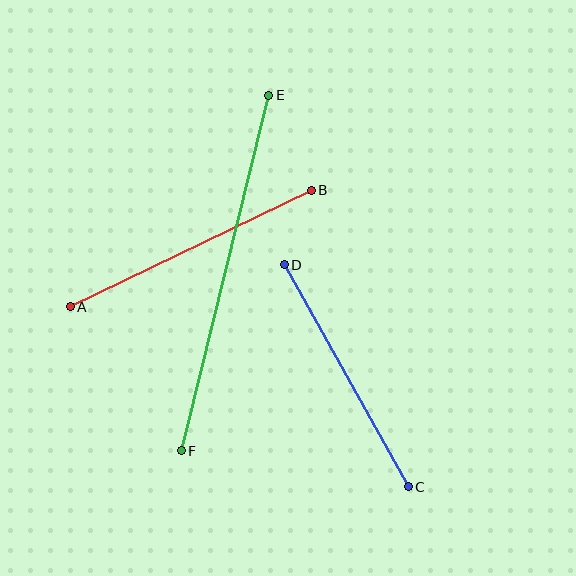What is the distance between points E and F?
The distance is approximately 366 pixels.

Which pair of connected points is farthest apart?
Points E and F are farthest apart.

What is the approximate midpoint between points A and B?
The midpoint is at approximately (191, 248) pixels.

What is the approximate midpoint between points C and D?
The midpoint is at approximately (346, 376) pixels.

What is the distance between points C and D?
The distance is approximately 254 pixels.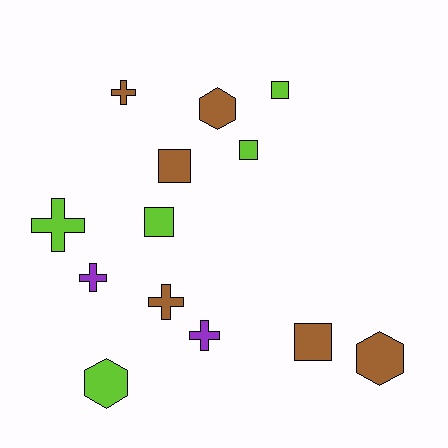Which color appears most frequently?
Brown, with 6 objects.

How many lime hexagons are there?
There is 1 lime hexagon.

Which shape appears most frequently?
Square, with 5 objects.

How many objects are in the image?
There are 13 objects.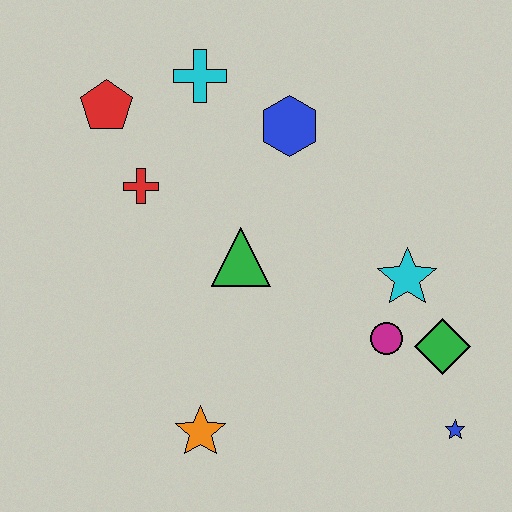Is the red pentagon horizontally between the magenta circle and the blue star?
No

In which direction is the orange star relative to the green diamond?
The orange star is to the left of the green diamond.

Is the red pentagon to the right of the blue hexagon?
No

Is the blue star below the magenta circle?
Yes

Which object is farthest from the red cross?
The blue star is farthest from the red cross.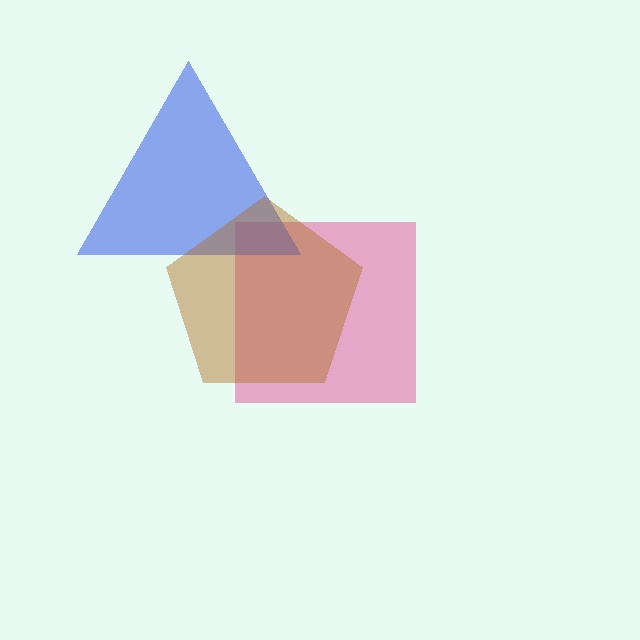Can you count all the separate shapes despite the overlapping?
Yes, there are 3 separate shapes.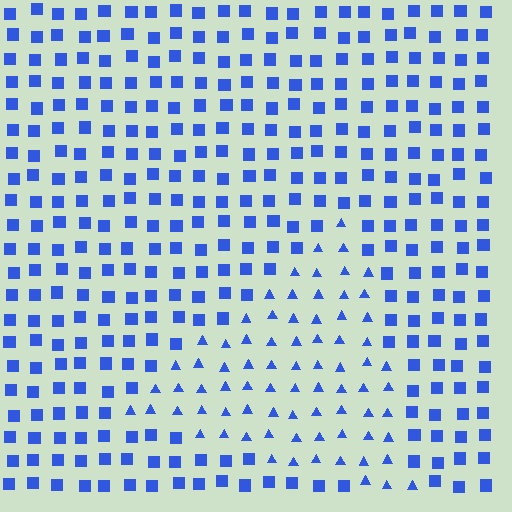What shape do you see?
I see a triangle.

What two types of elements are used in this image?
The image uses triangles inside the triangle region and squares outside it.